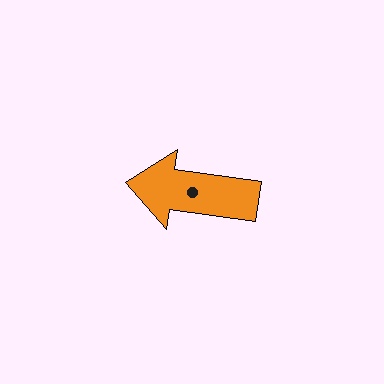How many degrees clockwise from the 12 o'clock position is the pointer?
Approximately 278 degrees.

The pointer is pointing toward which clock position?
Roughly 9 o'clock.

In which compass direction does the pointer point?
West.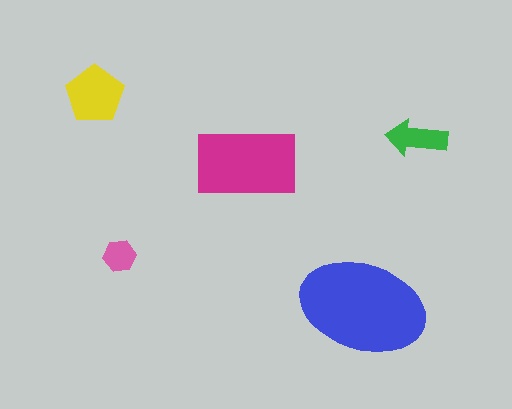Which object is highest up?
The yellow pentagon is topmost.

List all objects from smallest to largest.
The pink hexagon, the green arrow, the yellow pentagon, the magenta rectangle, the blue ellipse.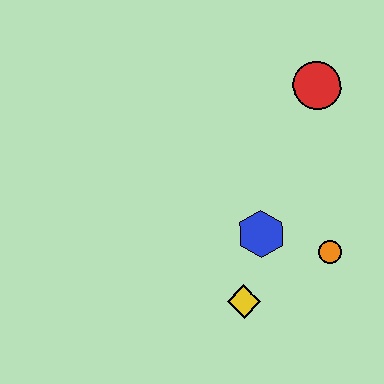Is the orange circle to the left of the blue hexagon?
No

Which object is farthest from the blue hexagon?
The red circle is farthest from the blue hexagon.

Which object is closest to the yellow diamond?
The blue hexagon is closest to the yellow diamond.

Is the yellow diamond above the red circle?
No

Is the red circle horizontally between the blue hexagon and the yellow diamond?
No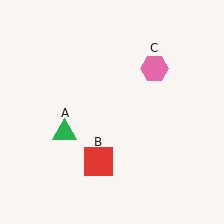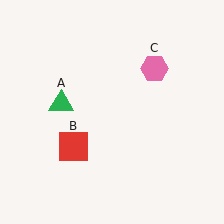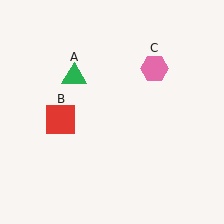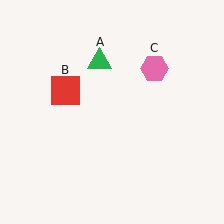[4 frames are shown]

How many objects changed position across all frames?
2 objects changed position: green triangle (object A), red square (object B).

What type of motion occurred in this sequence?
The green triangle (object A), red square (object B) rotated clockwise around the center of the scene.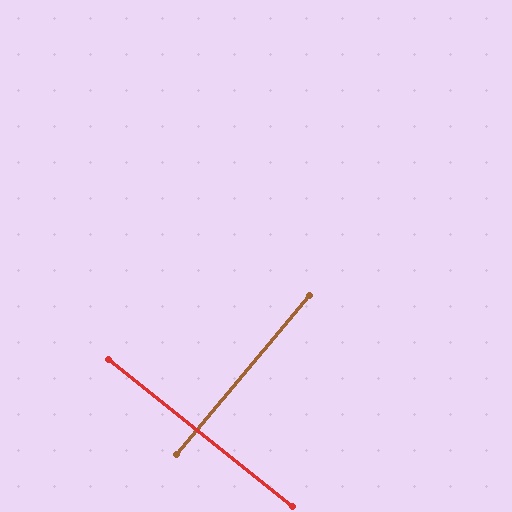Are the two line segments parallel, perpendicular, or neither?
Perpendicular — they meet at approximately 89°.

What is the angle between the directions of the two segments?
Approximately 89 degrees.